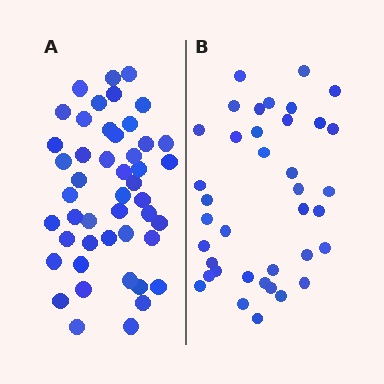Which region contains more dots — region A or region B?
Region A (the left region) has more dots.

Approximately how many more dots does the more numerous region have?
Region A has roughly 8 or so more dots than region B.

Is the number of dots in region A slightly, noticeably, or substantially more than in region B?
Region A has only slightly more — the two regions are fairly close. The ratio is roughly 1.2 to 1.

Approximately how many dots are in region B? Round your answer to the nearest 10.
About 40 dots. (The exact count is 38, which rounds to 40.)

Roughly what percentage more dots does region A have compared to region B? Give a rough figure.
About 25% more.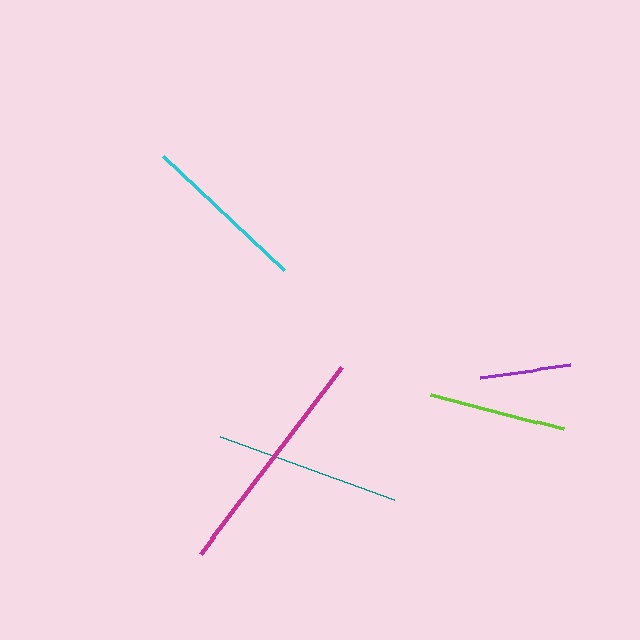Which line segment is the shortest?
The purple line is the shortest at approximately 91 pixels.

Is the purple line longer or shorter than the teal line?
The teal line is longer than the purple line.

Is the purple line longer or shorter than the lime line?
The lime line is longer than the purple line.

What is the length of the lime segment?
The lime segment is approximately 137 pixels long.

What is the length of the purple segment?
The purple segment is approximately 91 pixels long.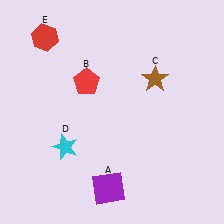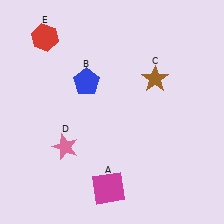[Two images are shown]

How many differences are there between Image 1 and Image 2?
There are 3 differences between the two images.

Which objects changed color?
A changed from purple to magenta. B changed from red to blue. D changed from cyan to pink.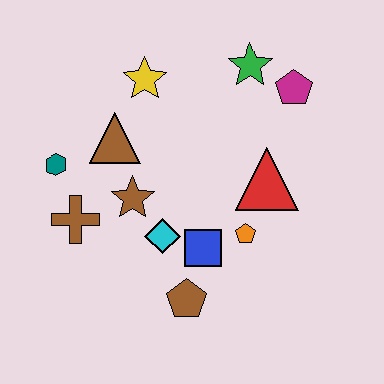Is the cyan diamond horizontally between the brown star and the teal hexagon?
No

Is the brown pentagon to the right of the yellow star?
Yes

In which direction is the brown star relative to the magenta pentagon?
The brown star is to the left of the magenta pentagon.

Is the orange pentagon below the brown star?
Yes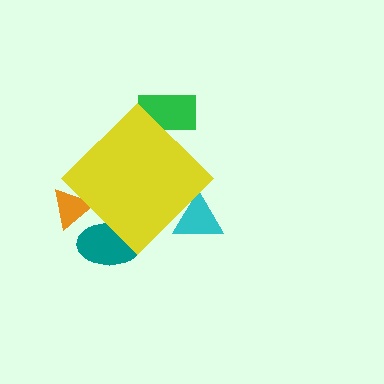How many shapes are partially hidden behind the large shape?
4 shapes are partially hidden.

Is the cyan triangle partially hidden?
Yes, the cyan triangle is partially hidden behind the yellow diamond.